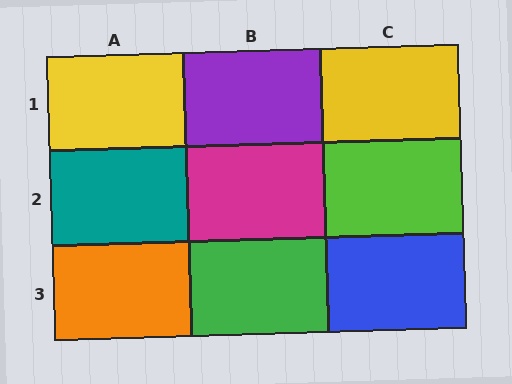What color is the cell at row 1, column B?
Purple.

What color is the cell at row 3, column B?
Green.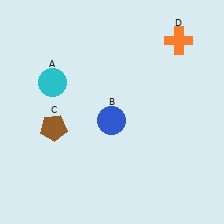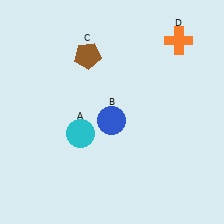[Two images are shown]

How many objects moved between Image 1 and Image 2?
2 objects moved between the two images.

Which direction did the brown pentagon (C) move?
The brown pentagon (C) moved up.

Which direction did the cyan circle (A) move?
The cyan circle (A) moved down.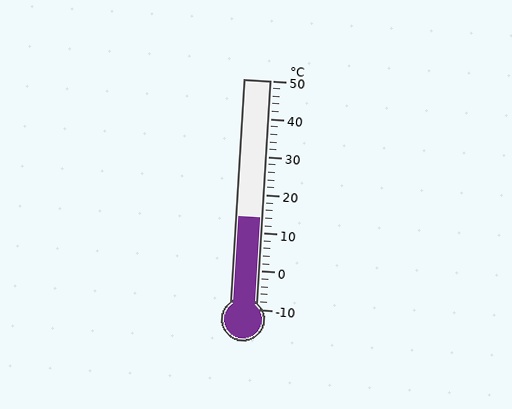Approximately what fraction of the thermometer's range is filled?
The thermometer is filled to approximately 40% of its range.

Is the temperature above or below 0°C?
The temperature is above 0°C.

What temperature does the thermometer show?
The thermometer shows approximately 14°C.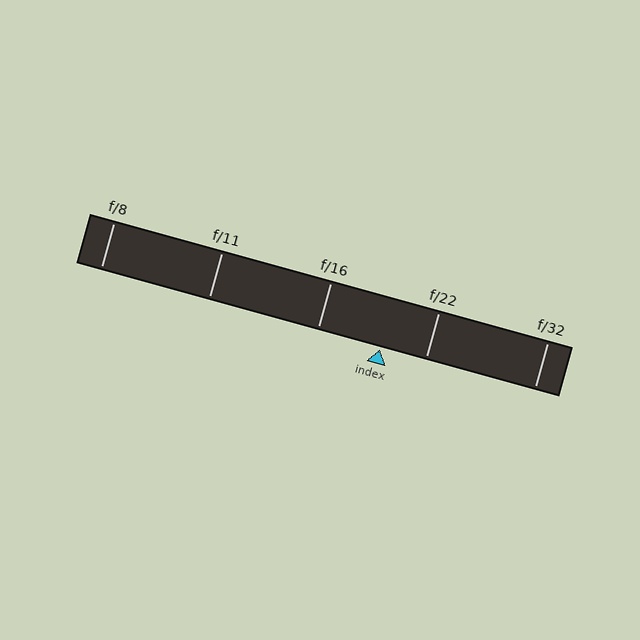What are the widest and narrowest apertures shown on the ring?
The widest aperture shown is f/8 and the narrowest is f/32.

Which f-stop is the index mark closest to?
The index mark is closest to f/22.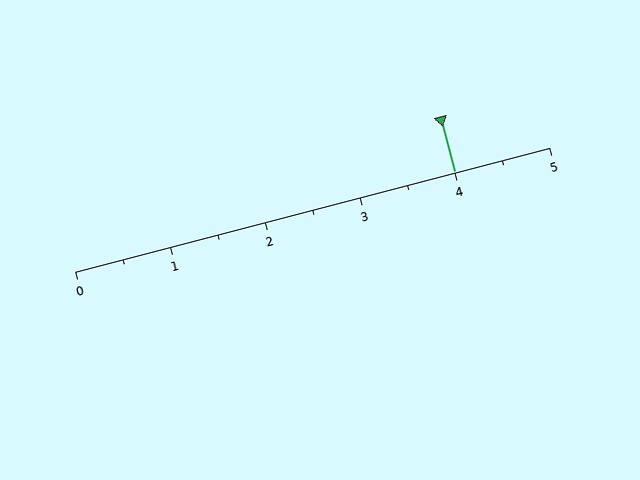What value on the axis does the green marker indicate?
The marker indicates approximately 4.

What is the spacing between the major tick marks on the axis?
The major ticks are spaced 1 apart.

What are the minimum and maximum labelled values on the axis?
The axis runs from 0 to 5.